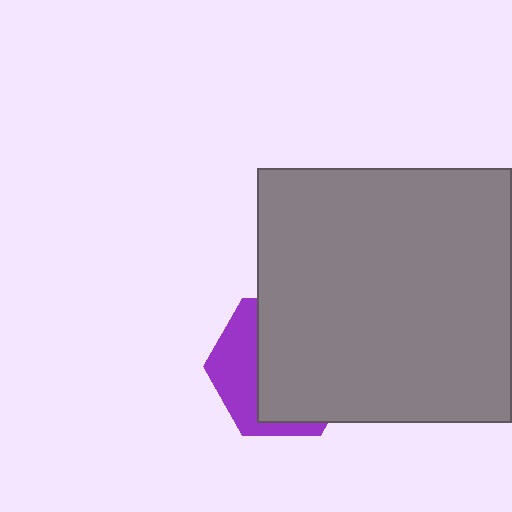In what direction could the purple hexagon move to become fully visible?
The purple hexagon could move left. That would shift it out from behind the gray square entirely.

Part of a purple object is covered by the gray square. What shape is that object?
It is a hexagon.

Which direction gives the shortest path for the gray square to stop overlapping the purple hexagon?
Moving right gives the shortest separation.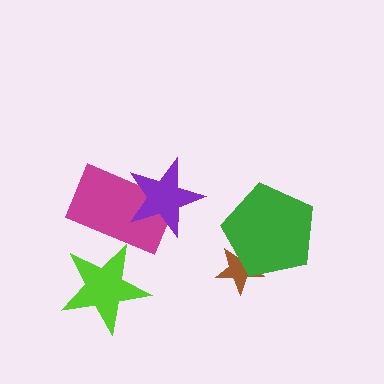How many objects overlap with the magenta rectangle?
2 objects overlap with the magenta rectangle.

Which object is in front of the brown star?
The green pentagon is in front of the brown star.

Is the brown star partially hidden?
Yes, it is partially covered by another shape.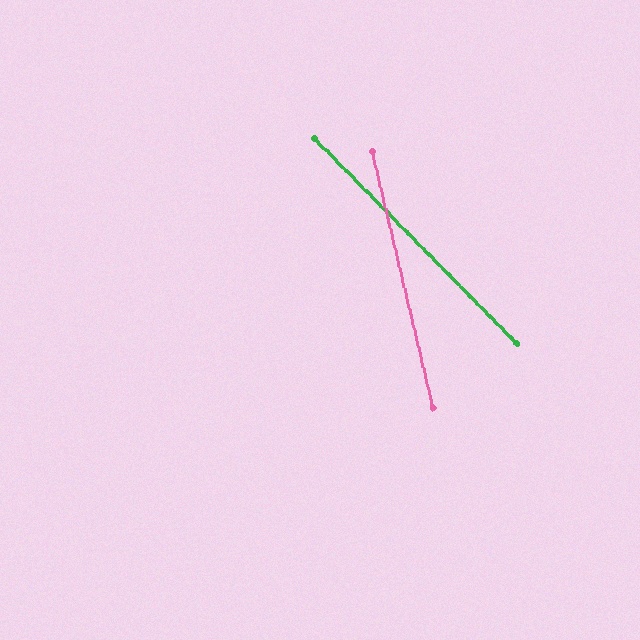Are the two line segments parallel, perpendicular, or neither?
Neither parallel nor perpendicular — they differ by about 31°.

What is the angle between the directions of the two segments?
Approximately 31 degrees.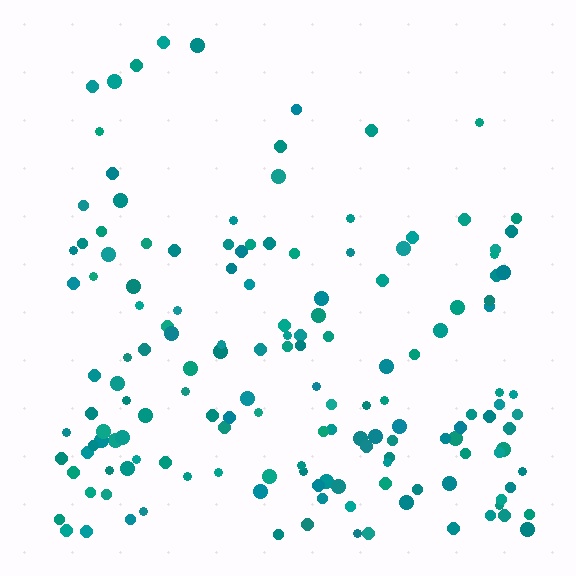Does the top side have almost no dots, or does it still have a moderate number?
Still a moderate number, just noticeably fewer than the bottom.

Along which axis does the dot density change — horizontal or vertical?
Vertical.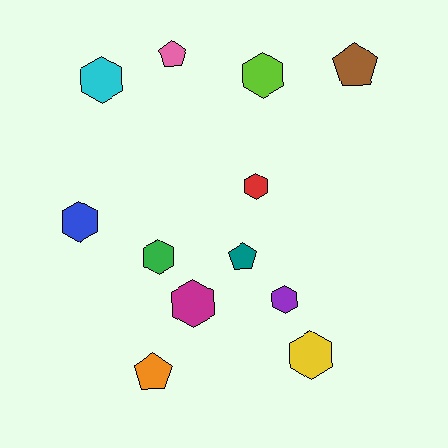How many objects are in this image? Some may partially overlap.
There are 12 objects.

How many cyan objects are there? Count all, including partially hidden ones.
There is 1 cyan object.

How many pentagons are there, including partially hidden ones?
There are 4 pentagons.